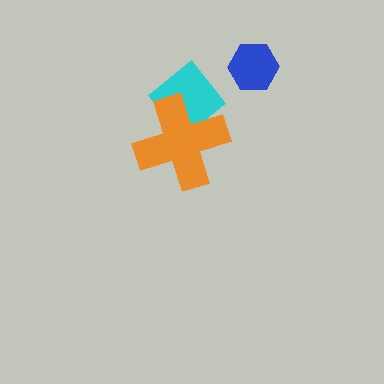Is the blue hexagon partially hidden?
No, no other shape covers it.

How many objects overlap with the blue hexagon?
0 objects overlap with the blue hexagon.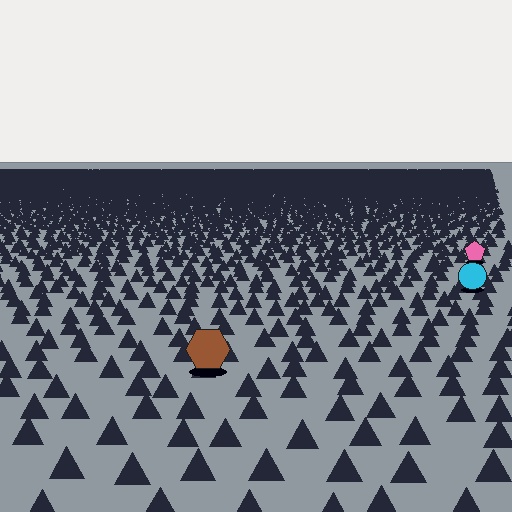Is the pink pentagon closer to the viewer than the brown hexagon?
No. The brown hexagon is closer — you can tell from the texture gradient: the ground texture is coarser near it.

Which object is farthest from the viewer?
The pink pentagon is farthest from the viewer. It appears smaller and the ground texture around it is denser.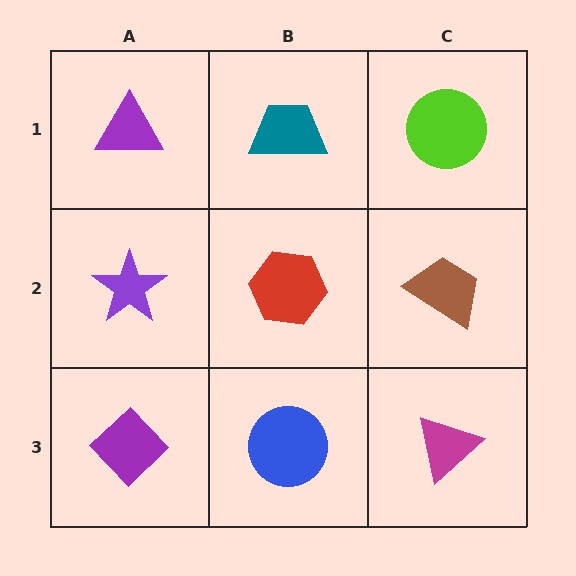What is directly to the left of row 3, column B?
A purple diamond.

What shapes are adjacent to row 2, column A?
A purple triangle (row 1, column A), a purple diamond (row 3, column A), a red hexagon (row 2, column B).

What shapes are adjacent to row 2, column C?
A lime circle (row 1, column C), a magenta triangle (row 3, column C), a red hexagon (row 2, column B).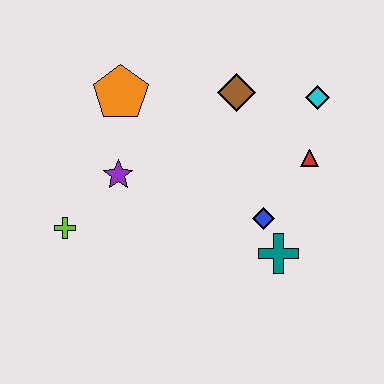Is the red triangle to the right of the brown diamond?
Yes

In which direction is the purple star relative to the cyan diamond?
The purple star is to the left of the cyan diamond.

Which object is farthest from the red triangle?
The lime cross is farthest from the red triangle.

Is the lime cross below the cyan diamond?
Yes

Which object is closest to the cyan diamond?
The red triangle is closest to the cyan diamond.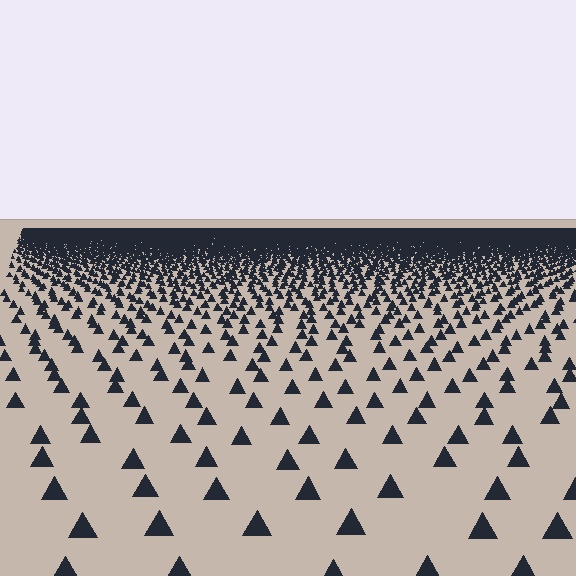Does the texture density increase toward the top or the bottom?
Density increases toward the top.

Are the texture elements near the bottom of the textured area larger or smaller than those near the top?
Larger. Near the bottom, elements are closer to the viewer and appear at a bigger on-screen size.